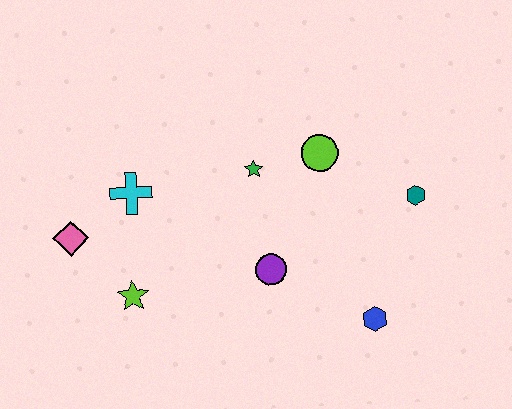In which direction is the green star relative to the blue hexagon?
The green star is above the blue hexagon.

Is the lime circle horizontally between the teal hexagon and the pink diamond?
Yes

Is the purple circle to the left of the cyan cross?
No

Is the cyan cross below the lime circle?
Yes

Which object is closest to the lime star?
The pink diamond is closest to the lime star.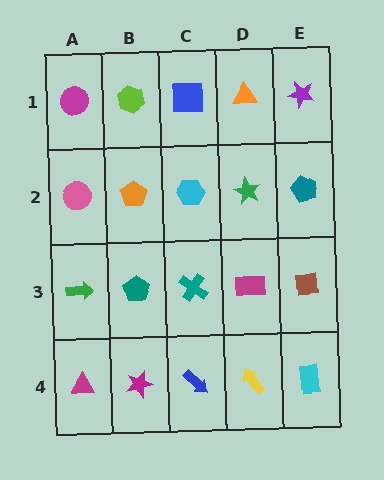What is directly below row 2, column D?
A magenta rectangle.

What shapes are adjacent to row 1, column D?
A green star (row 2, column D), a blue square (row 1, column C), a purple star (row 1, column E).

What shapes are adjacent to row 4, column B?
A teal pentagon (row 3, column B), a magenta triangle (row 4, column A), a blue arrow (row 4, column C).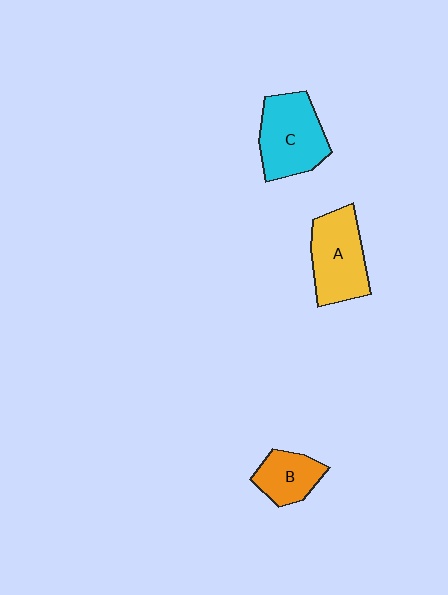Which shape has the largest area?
Shape C (cyan).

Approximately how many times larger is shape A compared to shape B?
Approximately 1.6 times.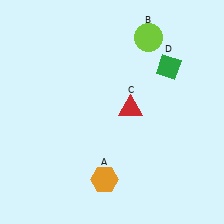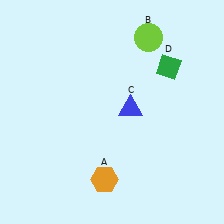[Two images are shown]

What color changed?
The triangle (C) changed from red in Image 1 to blue in Image 2.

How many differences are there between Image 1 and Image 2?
There is 1 difference between the two images.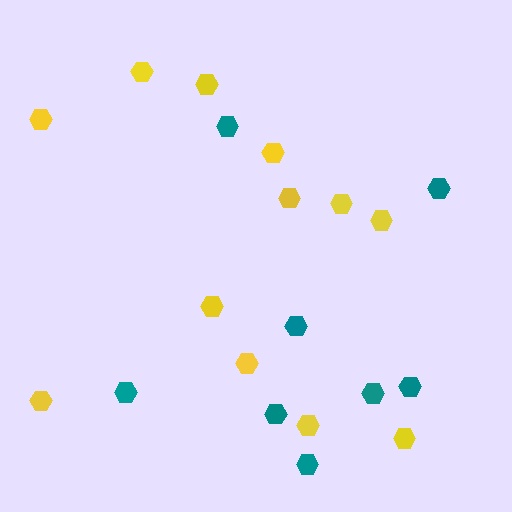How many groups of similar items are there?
There are 2 groups: one group of yellow hexagons (12) and one group of teal hexagons (8).